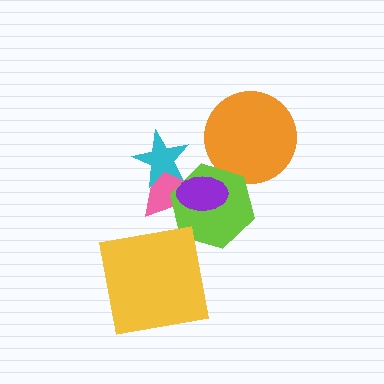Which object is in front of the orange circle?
The lime hexagon is in front of the orange circle.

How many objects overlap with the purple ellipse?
2 objects overlap with the purple ellipse.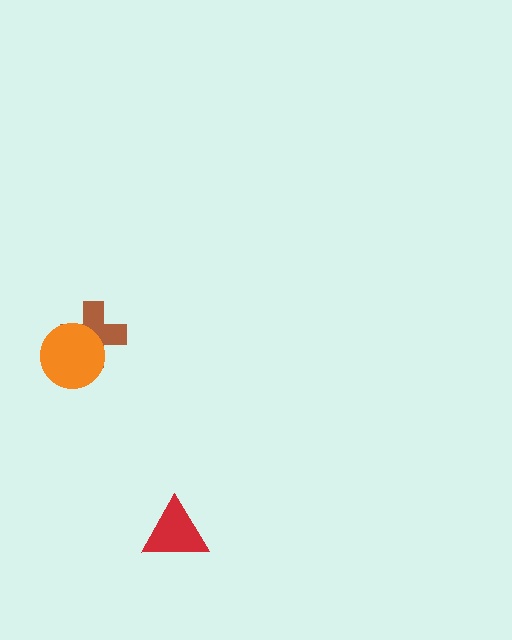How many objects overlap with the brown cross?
1 object overlaps with the brown cross.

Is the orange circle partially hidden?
No, no other shape covers it.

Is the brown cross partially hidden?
Yes, it is partially covered by another shape.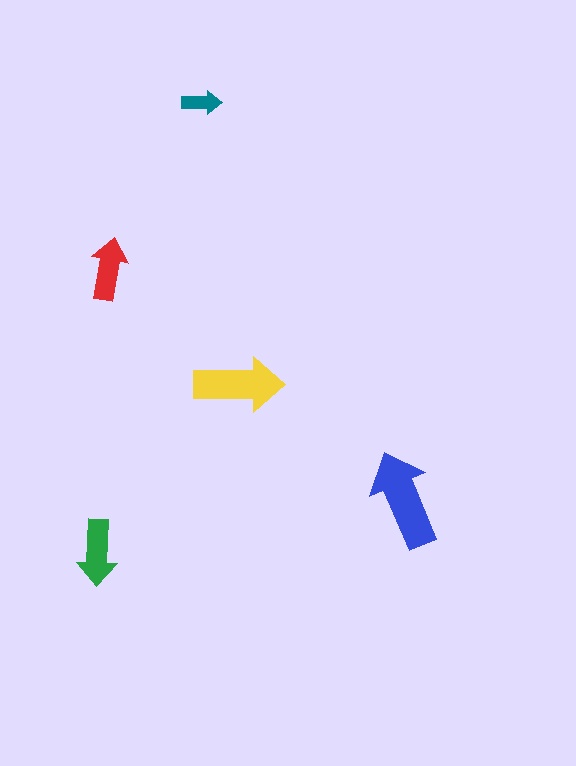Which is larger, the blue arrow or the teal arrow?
The blue one.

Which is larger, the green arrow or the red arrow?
The green one.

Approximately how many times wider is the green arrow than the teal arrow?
About 1.5 times wider.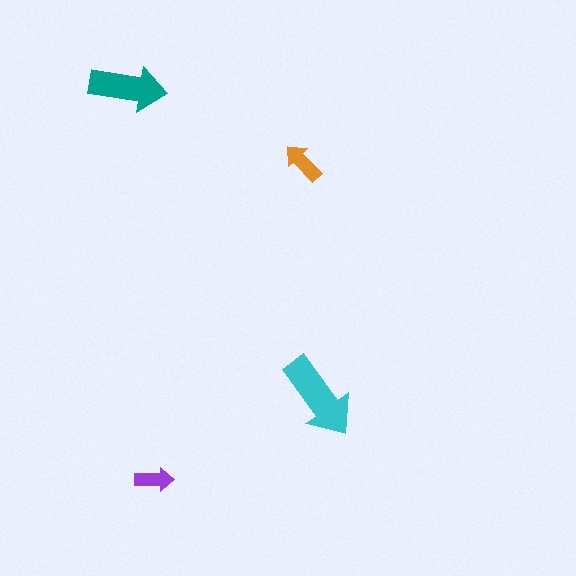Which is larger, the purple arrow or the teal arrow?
The teal one.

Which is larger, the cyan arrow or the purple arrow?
The cyan one.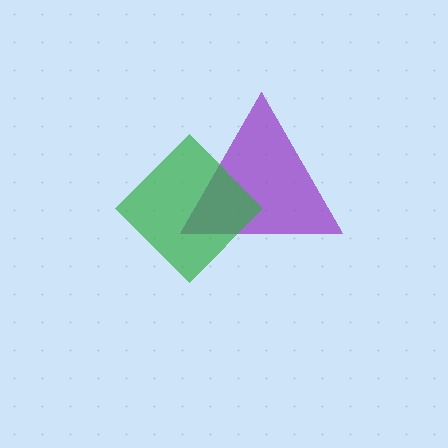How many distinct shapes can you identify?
There are 2 distinct shapes: a purple triangle, a green diamond.